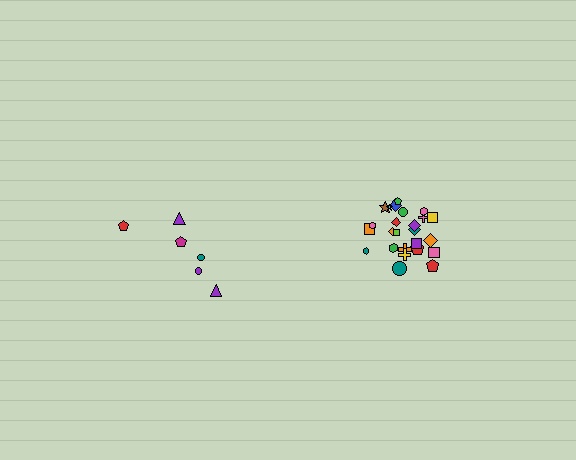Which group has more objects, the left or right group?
The right group.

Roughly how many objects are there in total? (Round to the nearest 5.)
Roughly 30 objects in total.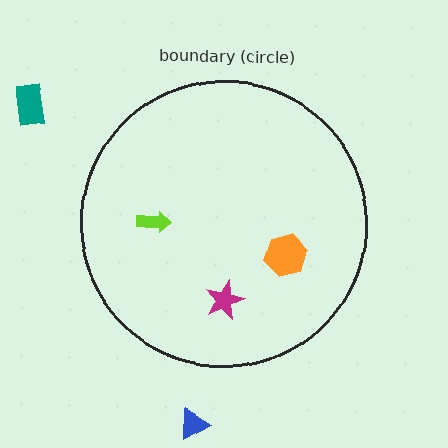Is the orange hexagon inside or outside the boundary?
Inside.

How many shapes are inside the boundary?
3 inside, 2 outside.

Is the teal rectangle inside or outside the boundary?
Outside.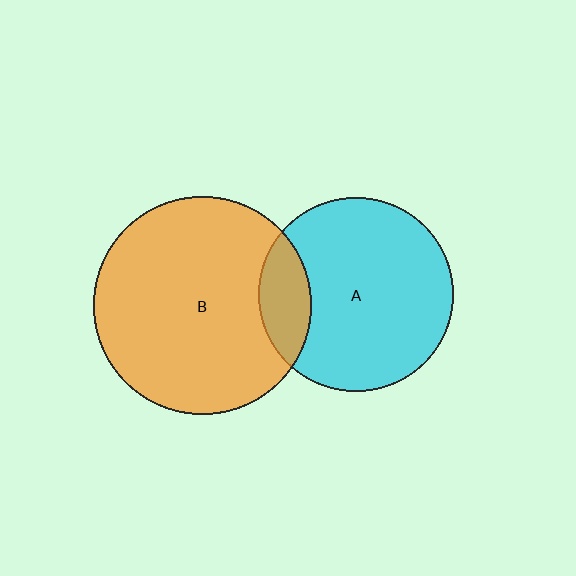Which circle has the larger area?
Circle B (orange).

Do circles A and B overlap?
Yes.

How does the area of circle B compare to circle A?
Approximately 1.3 times.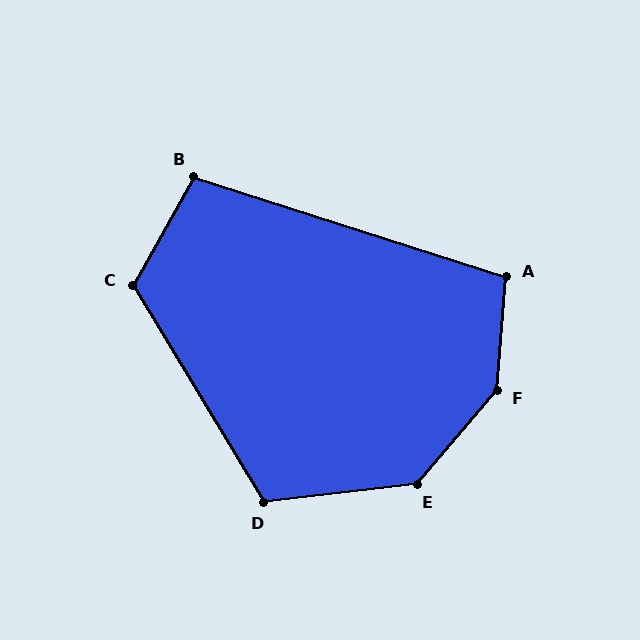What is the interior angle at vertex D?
Approximately 114 degrees (obtuse).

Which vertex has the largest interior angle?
F, at approximately 144 degrees.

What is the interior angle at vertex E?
Approximately 137 degrees (obtuse).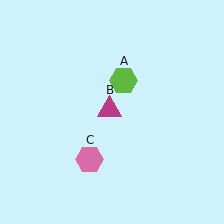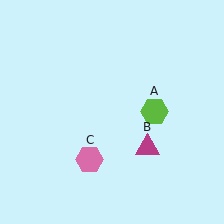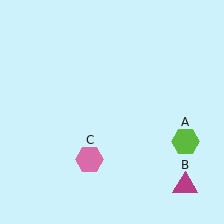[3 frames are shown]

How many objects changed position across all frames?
2 objects changed position: lime hexagon (object A), magenta triangle (object B).